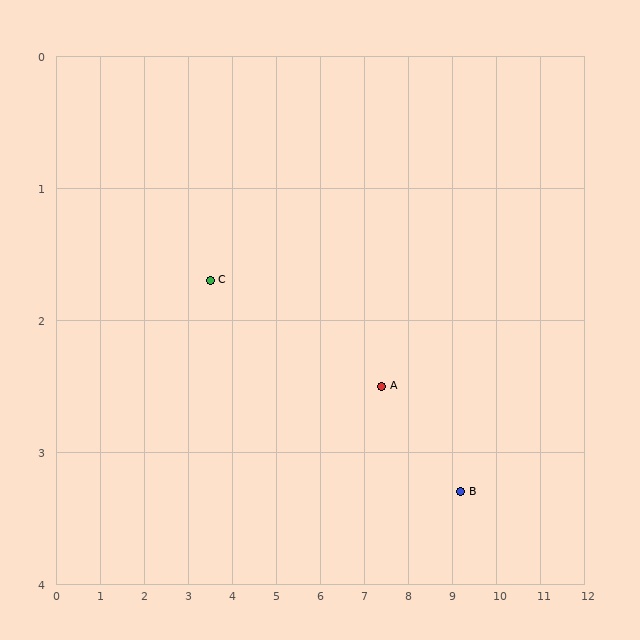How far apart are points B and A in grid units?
Points B and A are about 2.0 grid units apart.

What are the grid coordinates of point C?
Point C is at approximately (3.5, 1.7).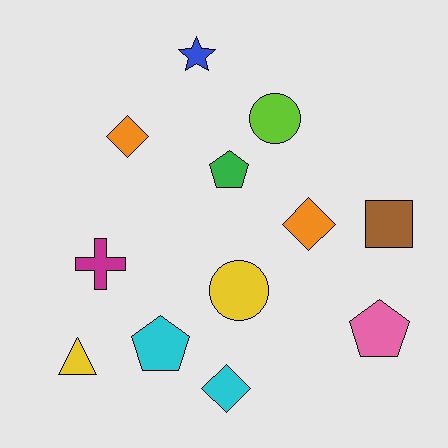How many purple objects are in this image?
There are no purple objects.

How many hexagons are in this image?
There are no hexagons.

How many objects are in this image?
There are 12 objects.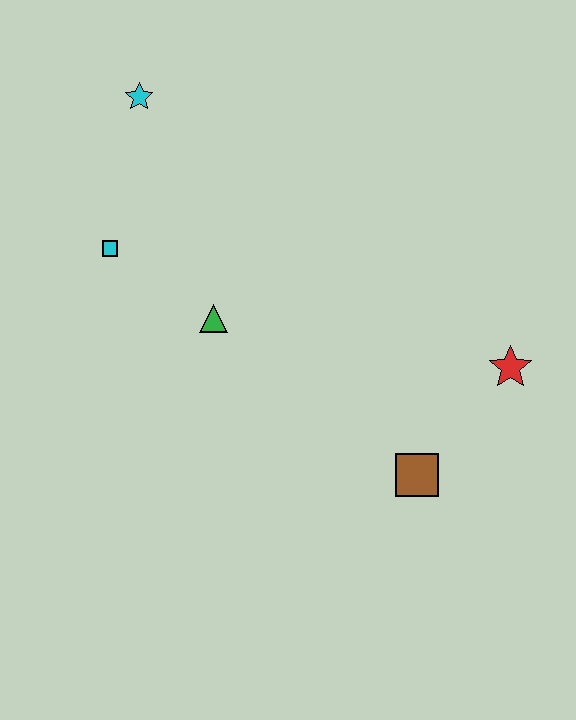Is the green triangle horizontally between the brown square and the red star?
No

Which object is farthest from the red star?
The cyan star is farthest from the red star.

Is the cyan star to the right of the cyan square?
Yes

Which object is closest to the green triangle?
The cyan square is closest to the green triangle.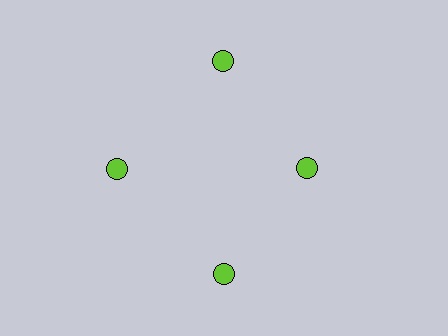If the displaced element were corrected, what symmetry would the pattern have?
It would have 4-fold rotational symmetry — the pattern would map onto itself every 90 degrees.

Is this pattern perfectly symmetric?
No. The 4 lime circles are arranged in a ring, but one element near the 3 o'clock position is pulled inward toward the center, breaking the 4-fold rotational symmetry.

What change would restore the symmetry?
The symmetry would be restored by moving it outward, back onto the ring so that all 4 circles sit at equal angles and equal distance from the center.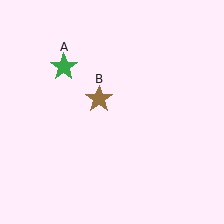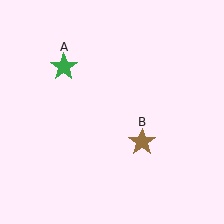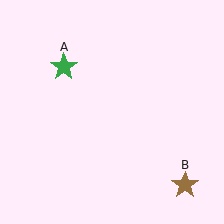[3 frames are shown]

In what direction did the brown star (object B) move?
The brown star (object B) moved down and to the right.